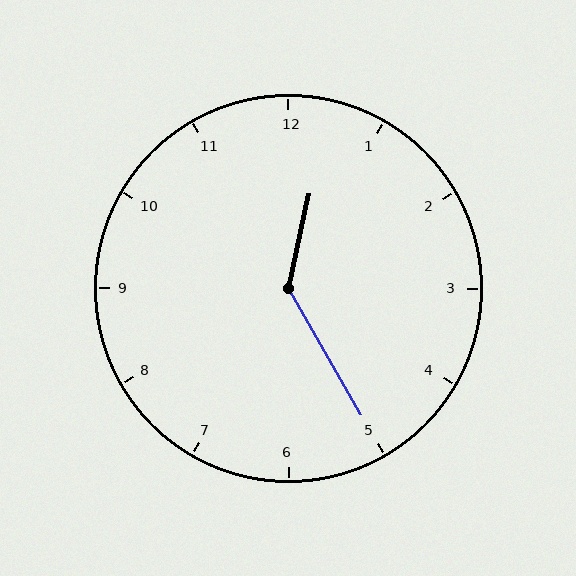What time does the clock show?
12:25.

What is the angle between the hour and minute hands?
Approximately 138 degrees.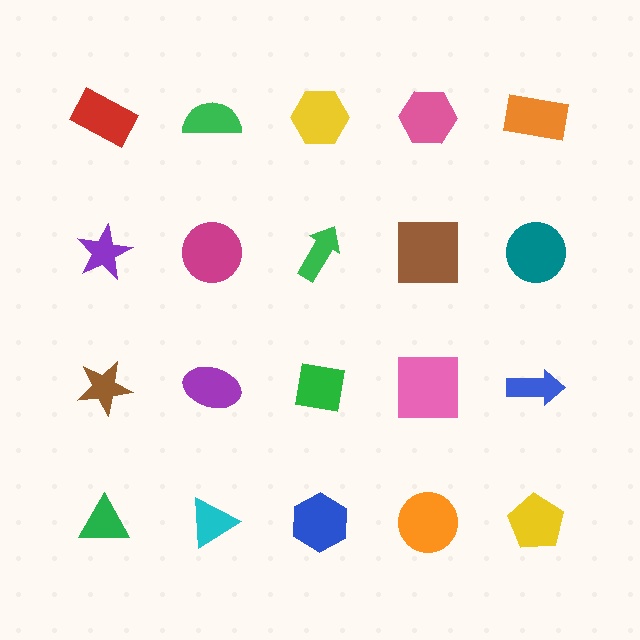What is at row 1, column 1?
A red rectangle.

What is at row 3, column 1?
A brown star.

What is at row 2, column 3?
A green arrow.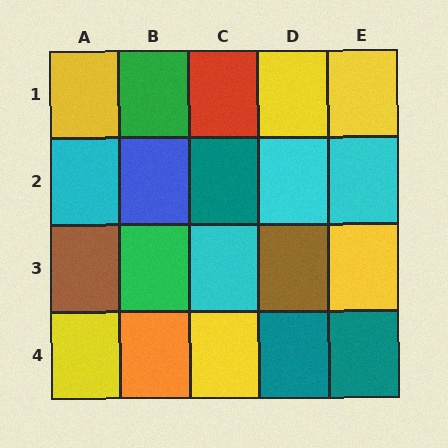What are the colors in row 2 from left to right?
Cyan, blue, teal, cyan, cyan.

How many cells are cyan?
4 cells are cyan.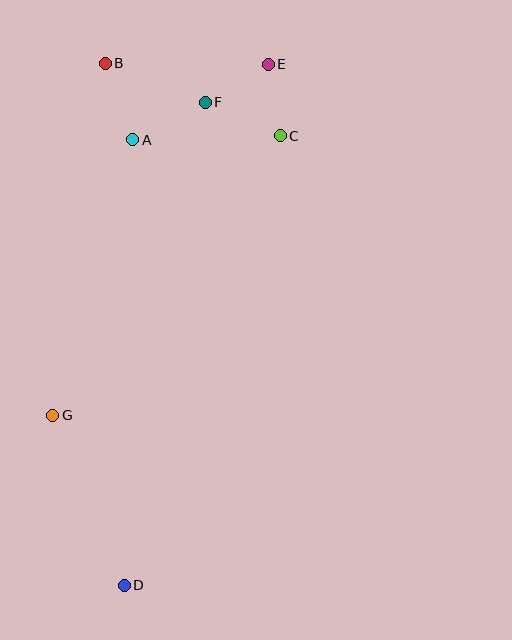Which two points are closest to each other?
Points C and E are closest to each other.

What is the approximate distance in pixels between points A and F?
The distance between A and F is approximately 82 pixels.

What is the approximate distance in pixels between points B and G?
The distance between B and G is approximately 356 pixels.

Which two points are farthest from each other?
Points D and E are farthest from each other.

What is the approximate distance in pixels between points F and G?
The distance between F and G is approximately 348 pixels.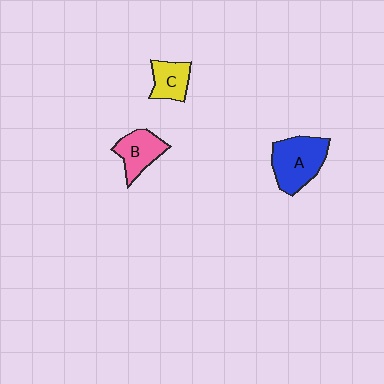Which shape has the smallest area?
Shape C (yellow).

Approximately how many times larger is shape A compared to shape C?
Approximately 1.8 times.